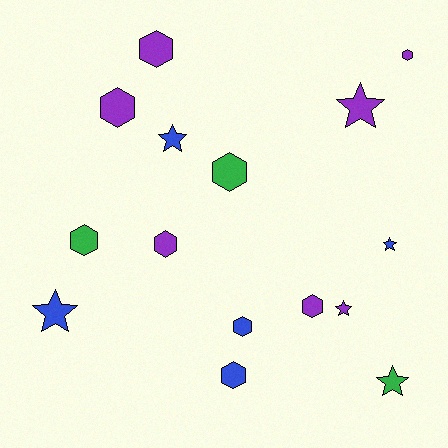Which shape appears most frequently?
Hexagon, with 9 objects.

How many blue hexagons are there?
There are 2 blue hexagons.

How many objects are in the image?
There are 15 objects.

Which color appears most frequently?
Purple, with 7 objects.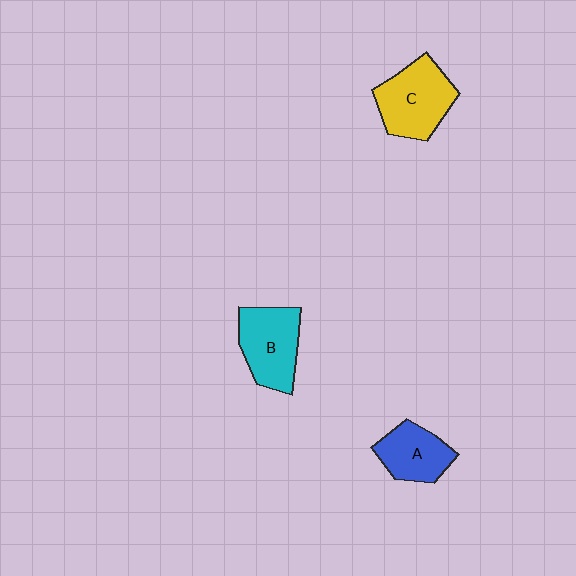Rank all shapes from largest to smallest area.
From largest to smallest: C (yellow), B (cyan), A (blue).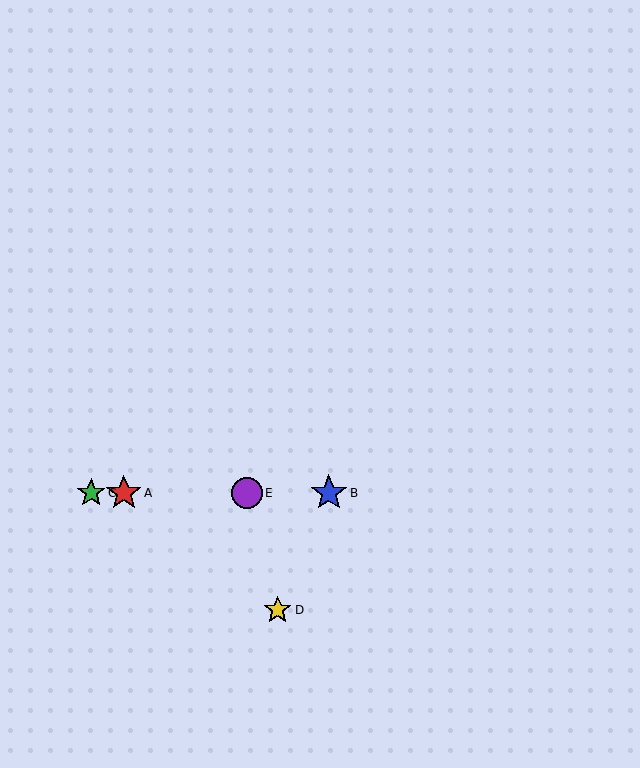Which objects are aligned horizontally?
Objects A, B, C, E are aligned horizontally.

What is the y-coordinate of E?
Object E is at y≈493.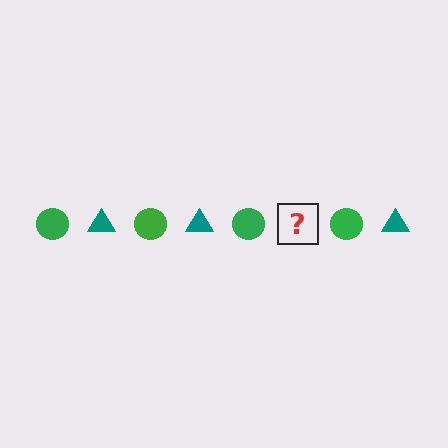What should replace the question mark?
The question mark should be replaced with a teal triangle.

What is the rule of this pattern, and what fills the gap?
The rule is that the pattern alternates between green circle and teal triangle. The gap should be filled with a teal triangle.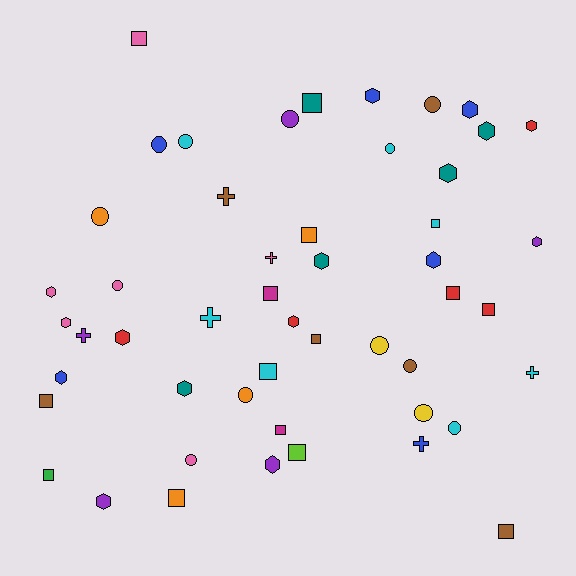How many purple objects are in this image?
There are 5 purple objects.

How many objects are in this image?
There are 50 objects.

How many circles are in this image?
There are 13 circles.